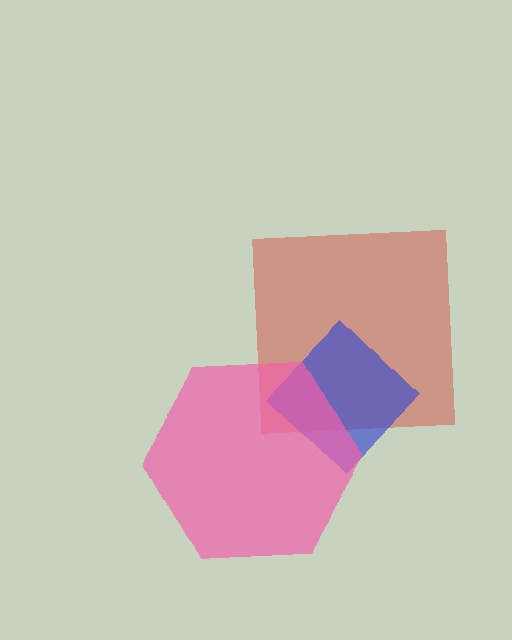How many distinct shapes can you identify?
There are 3 distinct shapes: a red square, a blue diamond, a pink hexagon.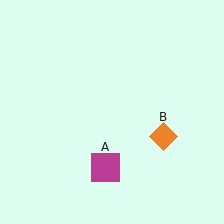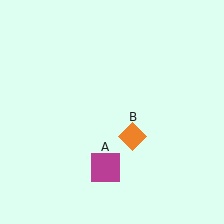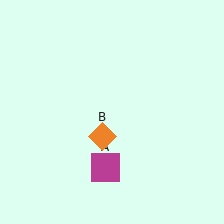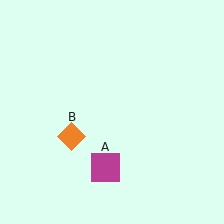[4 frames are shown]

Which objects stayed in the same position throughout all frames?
Magenta square (object A) remained stationary.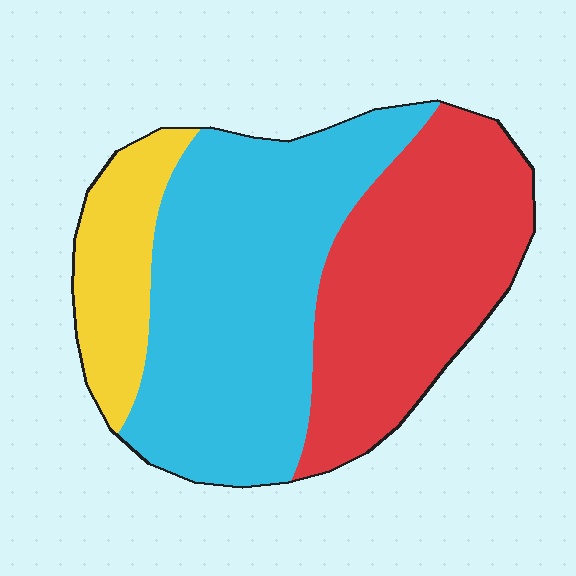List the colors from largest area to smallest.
From largest to smallest: cyan, red, yellow.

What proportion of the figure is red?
Red covers around 35% of the figure.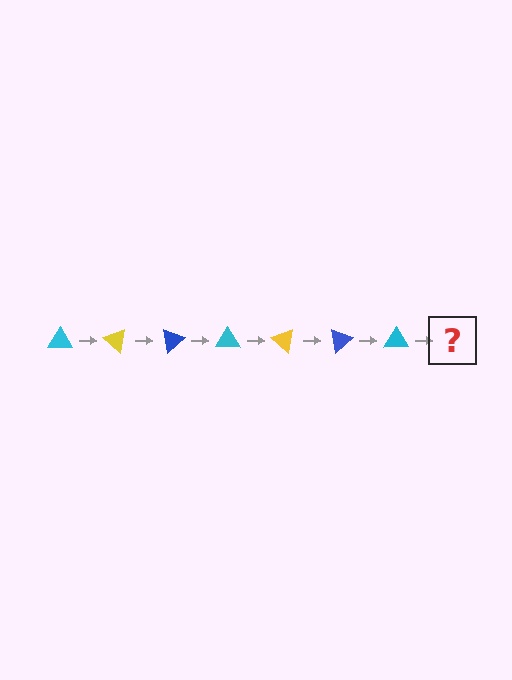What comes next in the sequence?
The next element should be a yellow triangle, rotated 280 degrees from the start.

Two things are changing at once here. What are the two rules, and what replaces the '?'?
The two rules are that it rotates 40 degrees each step and the color cycles through cyan, yellow, and blue. The '?' should be a yellow triangle, rotated 280 degrees from the start.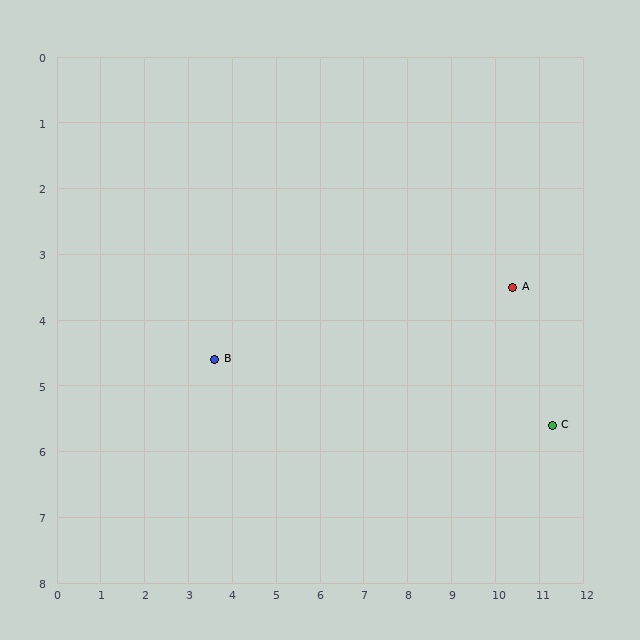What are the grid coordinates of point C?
Point C is at approximately (11.3, 5.6).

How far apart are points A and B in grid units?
Points A and B are about 6.9 grid units apart.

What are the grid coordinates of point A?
Point A is at approximately (10.4, 3.5).